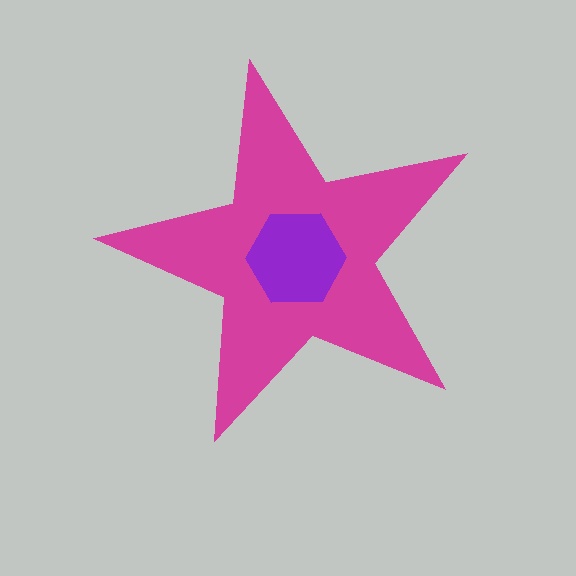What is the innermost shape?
The purple hexagon.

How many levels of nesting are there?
2.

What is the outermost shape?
The magenta star.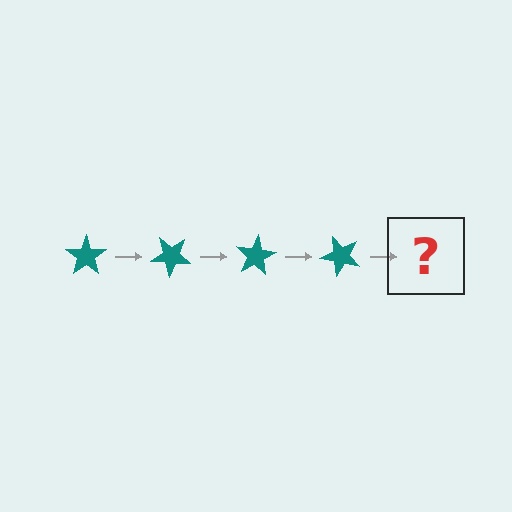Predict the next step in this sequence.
The next step is a teal star rotated 160 degrees.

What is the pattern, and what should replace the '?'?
The pattern is that the star rotates 40 degrees each step. The '?' should be a teal star rotated 160 degrees.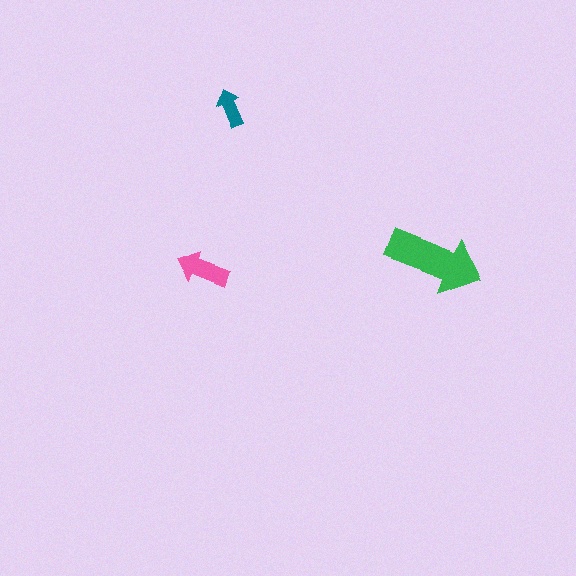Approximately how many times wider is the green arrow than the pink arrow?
About 2 times wider.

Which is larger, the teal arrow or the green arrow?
The green one.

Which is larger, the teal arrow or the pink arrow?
The pink one.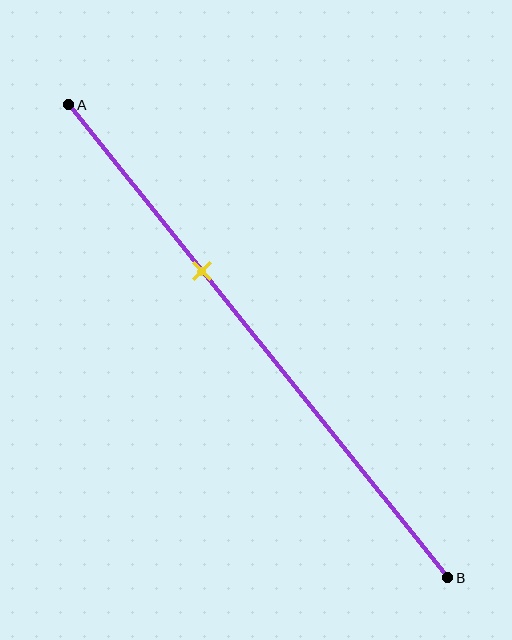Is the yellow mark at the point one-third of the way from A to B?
Yes, the mark is approximately at the one-third point.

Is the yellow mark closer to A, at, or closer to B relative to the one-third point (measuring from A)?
The yellow mark is approximately at the one-third point of segment AB.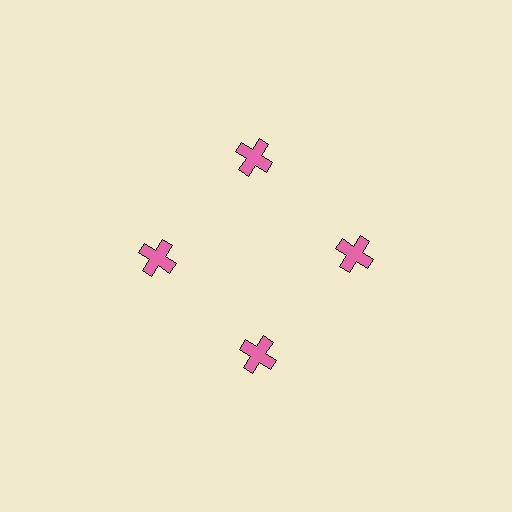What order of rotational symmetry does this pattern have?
This pattern has 4-fold rotational symmetry.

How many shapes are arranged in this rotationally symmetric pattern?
There are 4 shapes, arranged in 4 groups of 1.